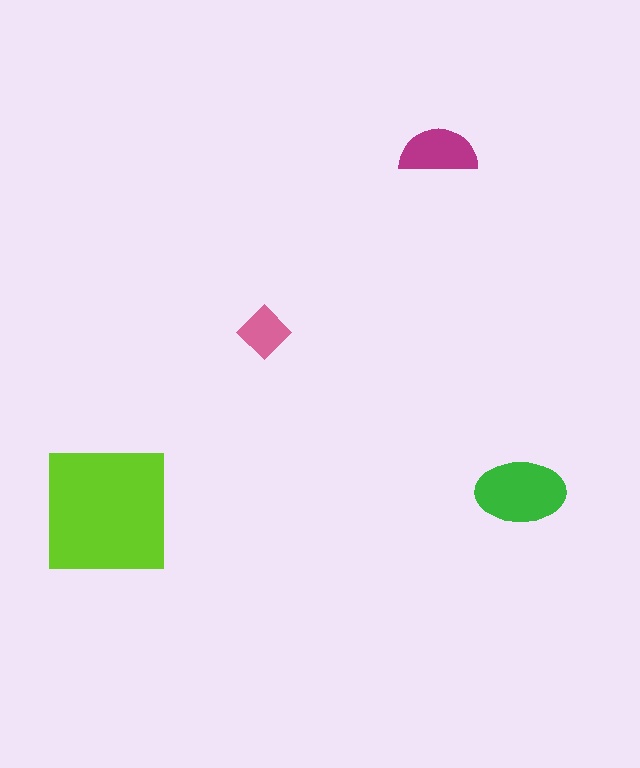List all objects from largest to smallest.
The lime square, the green ellipse, the magenta semicircle, the pink diamond.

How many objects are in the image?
There are 4 objects in the image.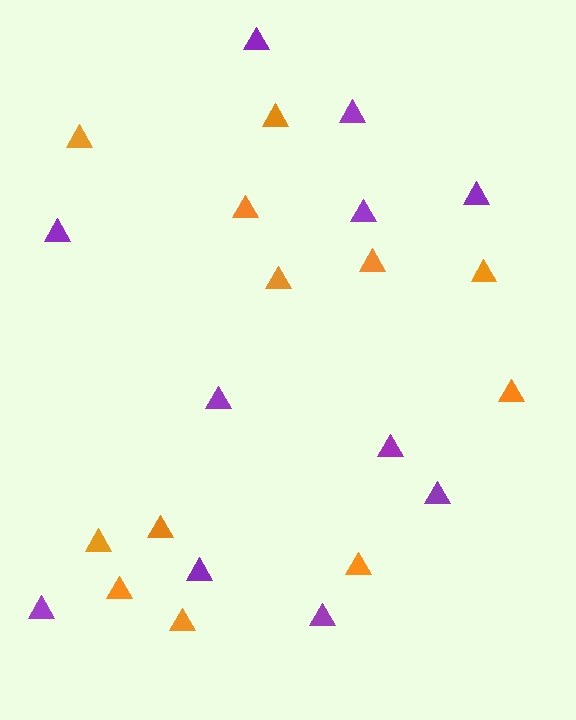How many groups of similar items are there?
There are 2 groups: one group of orange triangles (12) and one group of purple triangles (11).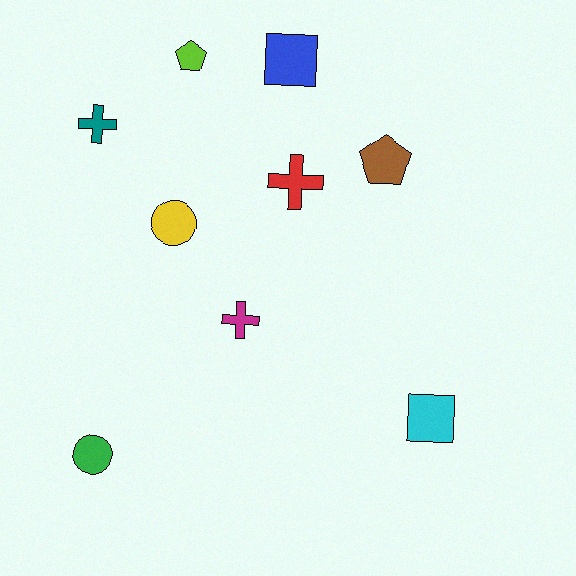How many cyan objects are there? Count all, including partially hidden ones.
There is 1 cyan object.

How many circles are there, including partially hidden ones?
There are 2 circles.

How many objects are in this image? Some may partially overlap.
There are 9 objects.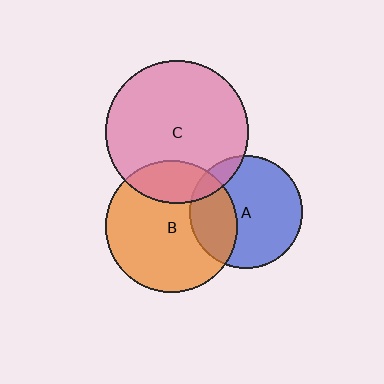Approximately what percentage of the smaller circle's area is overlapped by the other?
Approximately 30%.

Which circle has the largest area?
Circle C (pink).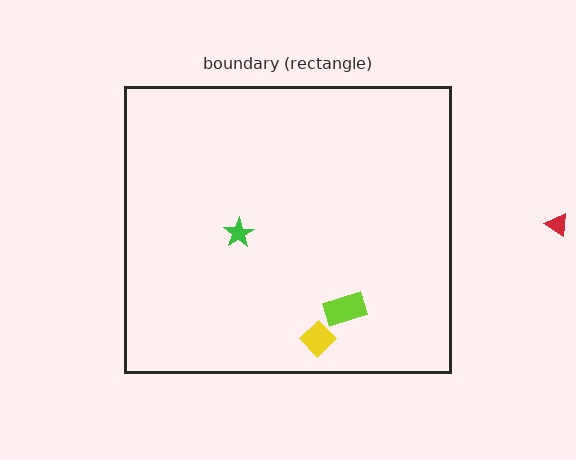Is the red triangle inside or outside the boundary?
Outside.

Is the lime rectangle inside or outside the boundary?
Inside.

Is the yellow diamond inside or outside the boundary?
Inside.